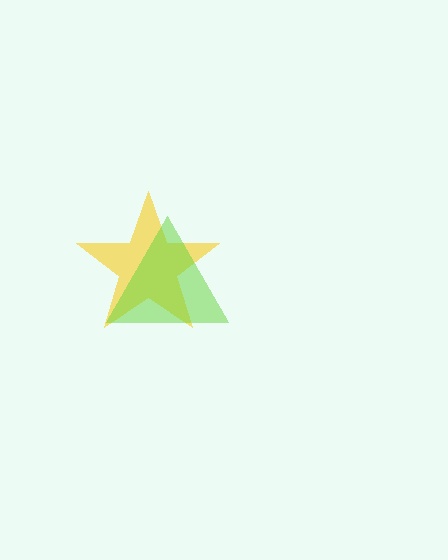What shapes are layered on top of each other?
The layered shapes are: a yellow star, a lime triangle.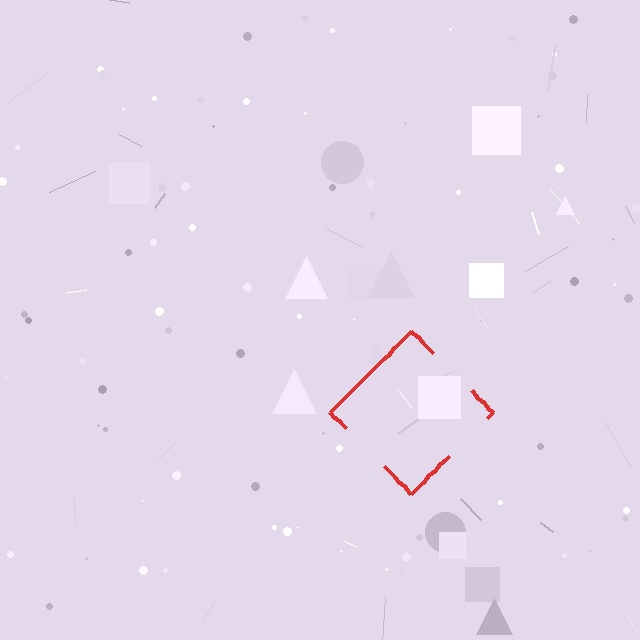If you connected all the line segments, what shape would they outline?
They would outline a diamond.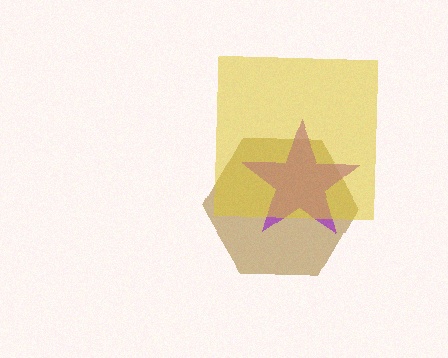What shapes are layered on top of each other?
The layered shapes are: a brown hexagon, a purple star, a yellow square.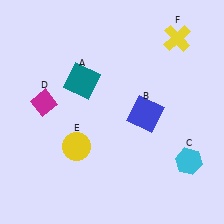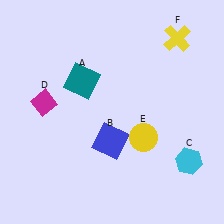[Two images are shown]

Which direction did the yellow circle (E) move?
The yellow circle (E) moved right.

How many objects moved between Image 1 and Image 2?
2 objects moved between the two images.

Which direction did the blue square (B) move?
The blue square (B) moved left.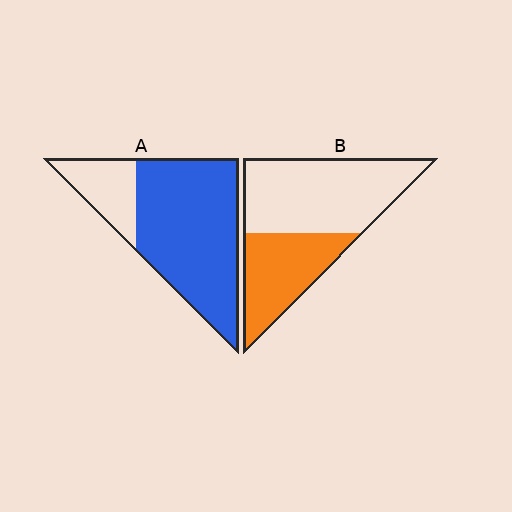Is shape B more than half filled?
No.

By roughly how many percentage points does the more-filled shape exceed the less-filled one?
By roughly 40 percentage points (A over B).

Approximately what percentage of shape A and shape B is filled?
A is approximately 75% and B is approximately 40%.